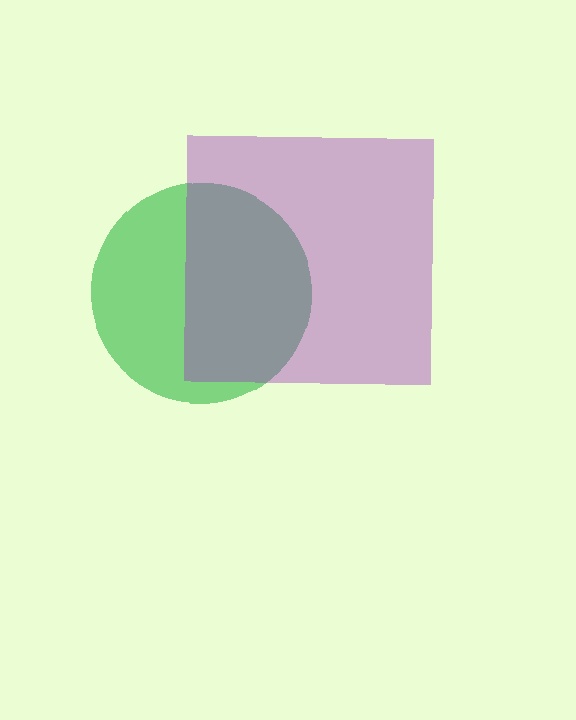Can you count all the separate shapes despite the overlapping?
Yes, there are 2 separate shapes.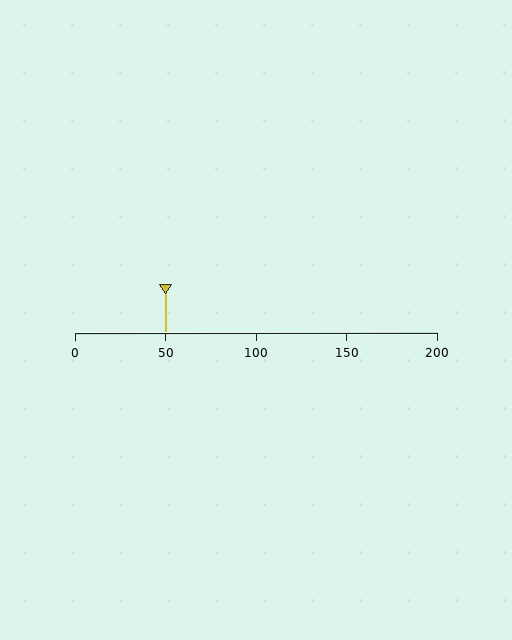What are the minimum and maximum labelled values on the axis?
The axis runs from 0 to 200.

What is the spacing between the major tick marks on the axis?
The major ticks are spaced 50 apart.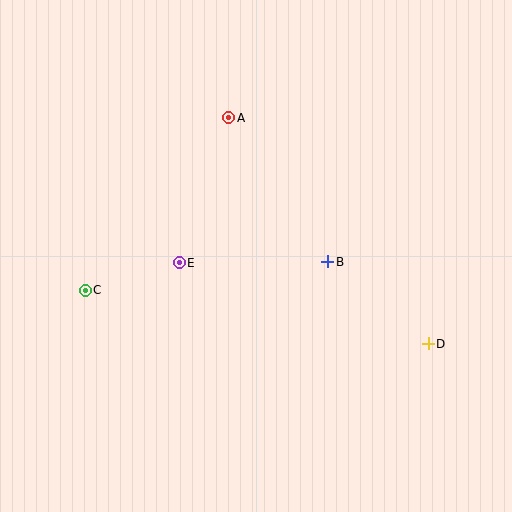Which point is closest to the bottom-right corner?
Point D is closest to the bottom-right corner.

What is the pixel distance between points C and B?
The distance between C and B is 244 pixels.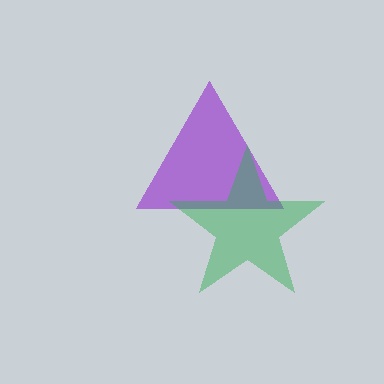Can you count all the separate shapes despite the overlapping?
Yes, there are 2 separate shapes.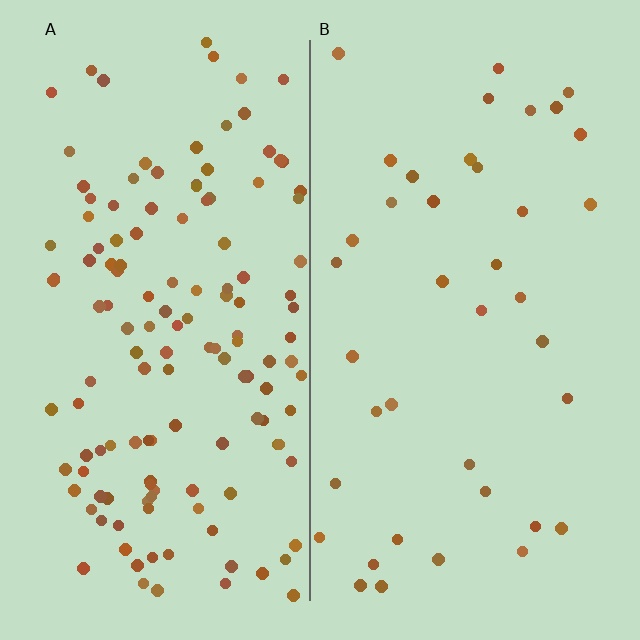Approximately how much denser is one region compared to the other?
Approximately 3.5× — region A over region B.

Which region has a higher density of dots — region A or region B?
A (the left).